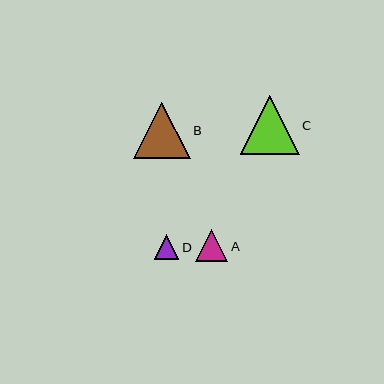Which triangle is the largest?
Triangle C is the largest with a size of approximately 59 pixels.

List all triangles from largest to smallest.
From largest to smallest: C, B, A, D.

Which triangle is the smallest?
Triangle D is the smallest with a size of approximately 24 pixels.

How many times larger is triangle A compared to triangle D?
Triangle A is approximately 1.3 times the size of triangle D.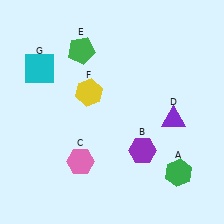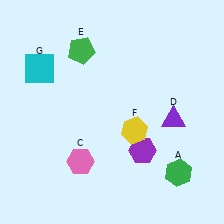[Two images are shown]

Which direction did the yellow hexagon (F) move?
The yellow hexagon (F) moved right.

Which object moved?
The yellow hexagon (F) moved right.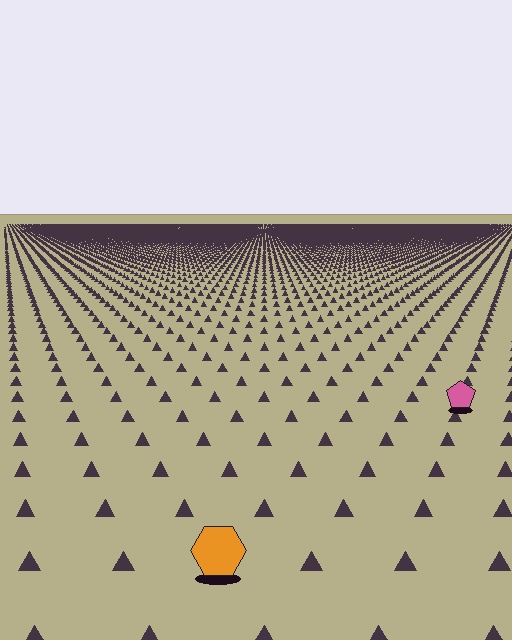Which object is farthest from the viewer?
The pink pentagon is farthest from the viewer. It appears smaller and the ground texture around it is denser.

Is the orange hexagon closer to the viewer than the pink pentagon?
Yes. The orange hexagon is closer — you can tell from the texture gradient: the ground texture is coarser near it.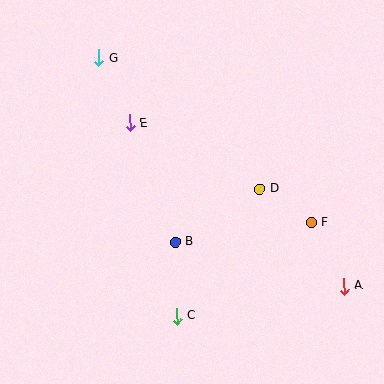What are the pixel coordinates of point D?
Point D is at (260, 189).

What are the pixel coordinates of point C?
Point C is at (177, 316).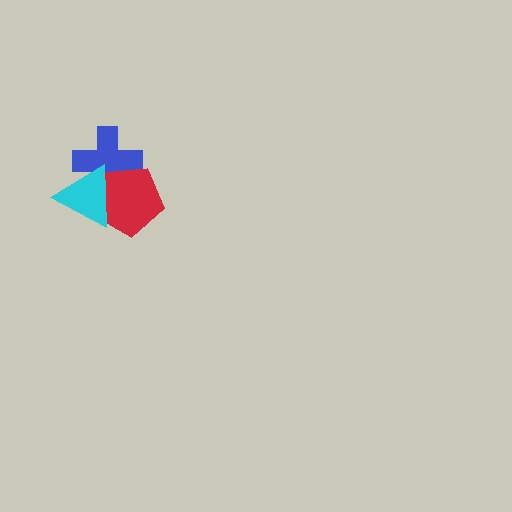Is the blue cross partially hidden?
Yes, it is partially covered by another shape.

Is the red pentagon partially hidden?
Yes, it is partially covered by another shape.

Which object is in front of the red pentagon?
The cyan triangle is in front of the red pentagon.